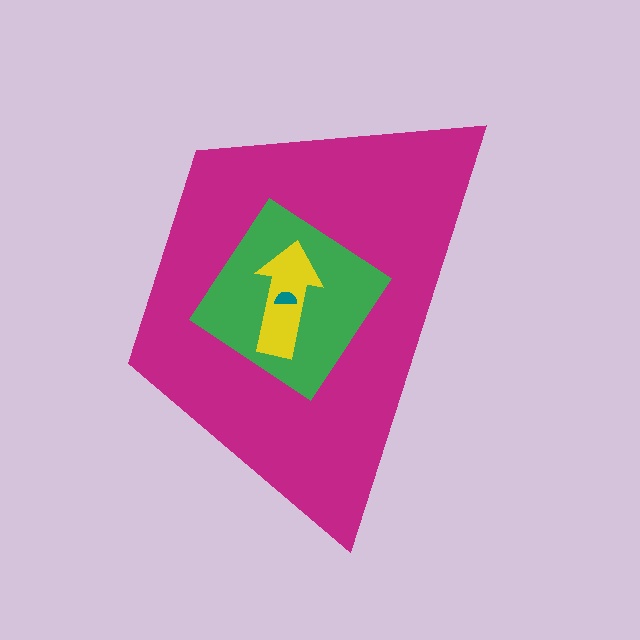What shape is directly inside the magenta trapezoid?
The green diamond.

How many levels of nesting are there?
4.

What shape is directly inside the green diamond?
The yellow arrow.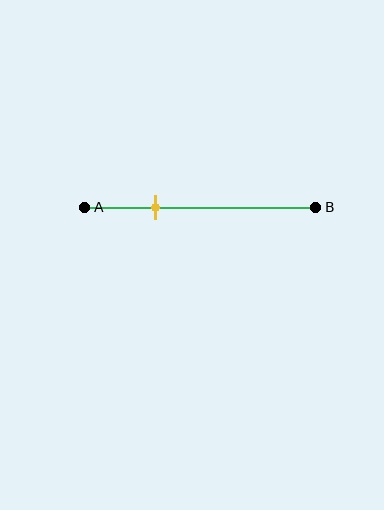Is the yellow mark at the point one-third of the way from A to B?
Yes, the mark is approximately at the one-third point.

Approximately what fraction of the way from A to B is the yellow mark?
The yellow mark is approximately 30% of the way from A to B.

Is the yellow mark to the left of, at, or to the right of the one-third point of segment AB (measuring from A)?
The yellow mark is approximately at the one-third point of segment AB.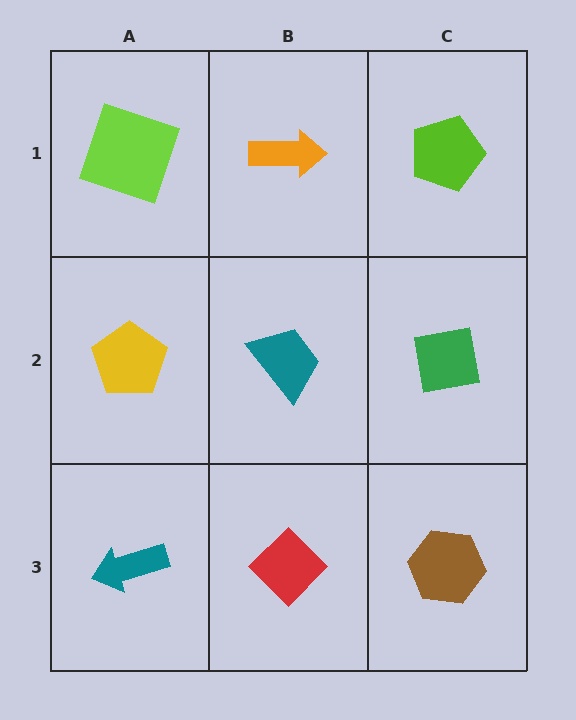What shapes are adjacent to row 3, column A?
A yellow pentagon (row 2, column A), a red diamond (row 3, column B).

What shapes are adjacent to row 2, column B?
An orange arrow (row 1, column B), a red diamond (row 3, column B), a yellow pentagon (row 2, column A), a green square (row 2, column C).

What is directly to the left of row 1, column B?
A lime square.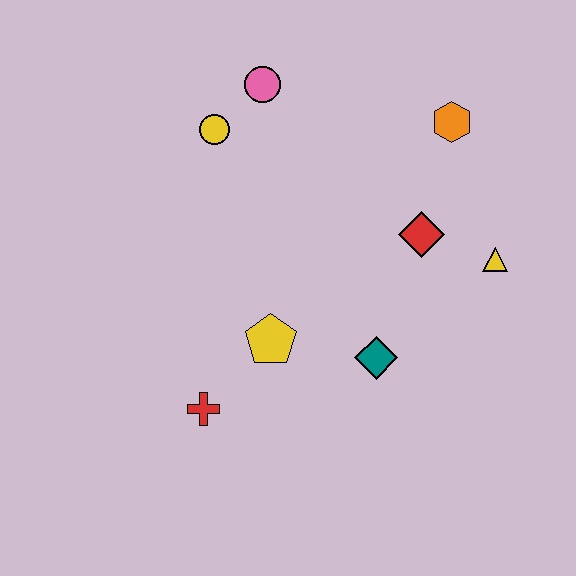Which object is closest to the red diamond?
The yellow triangle is closest to the red diamond.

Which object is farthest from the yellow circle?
The yellow triangle is farthest from the yellow circle.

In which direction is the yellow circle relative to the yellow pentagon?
The yellow circle is above the yellow pentagon.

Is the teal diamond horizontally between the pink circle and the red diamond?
Yes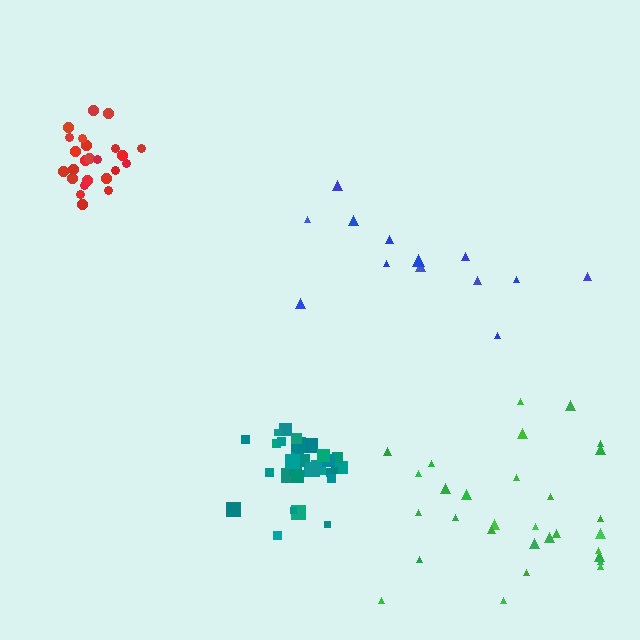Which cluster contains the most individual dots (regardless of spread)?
Teal (33).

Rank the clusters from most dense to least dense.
teal, red, green, blue.